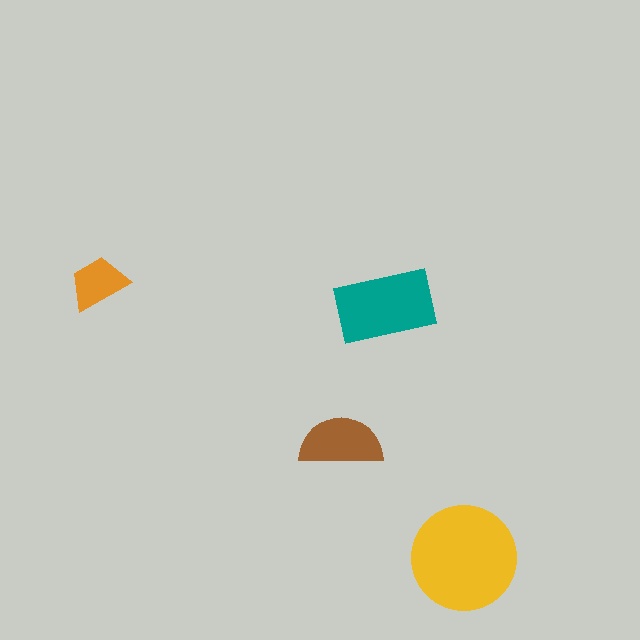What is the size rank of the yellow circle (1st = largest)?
1st.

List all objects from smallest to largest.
The orange trapezoid, the brown semicircle, the teal rectangle, the yellow circle.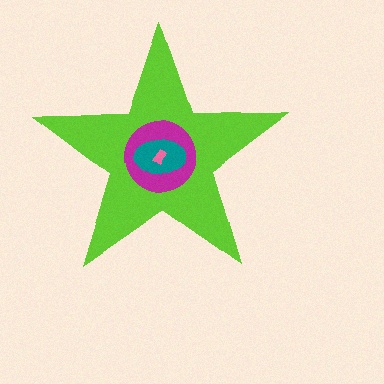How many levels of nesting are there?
4.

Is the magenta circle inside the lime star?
Yes.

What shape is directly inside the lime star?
The magenta circle.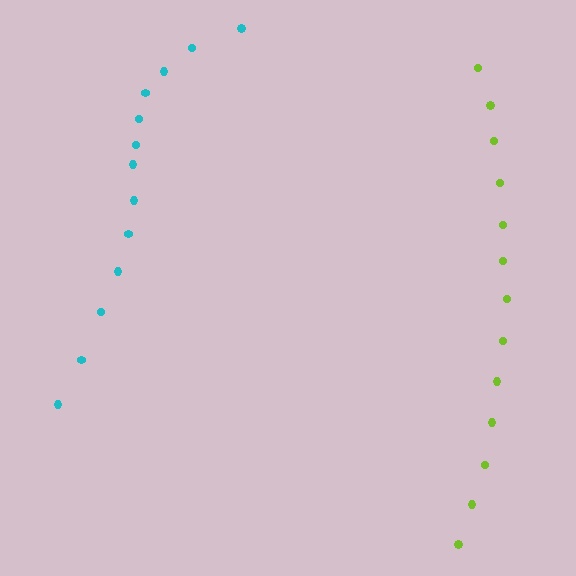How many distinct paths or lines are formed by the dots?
There are 2 distinct paths.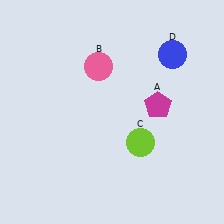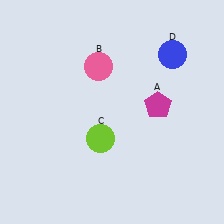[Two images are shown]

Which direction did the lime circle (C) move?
The lime circle (C) moved left.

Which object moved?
The lime circle (C) moved left.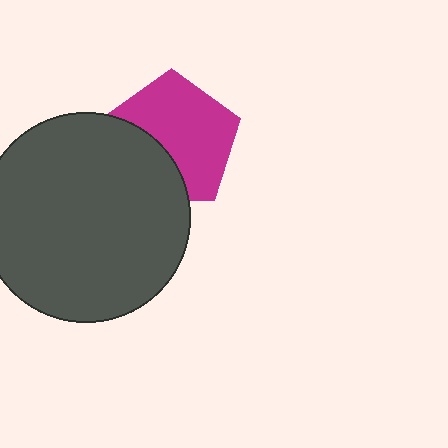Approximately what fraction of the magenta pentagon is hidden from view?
Roughly 35% of the magenta pentagon is hidden behind the dark gray circle.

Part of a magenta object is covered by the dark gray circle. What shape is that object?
It is a pentagon.